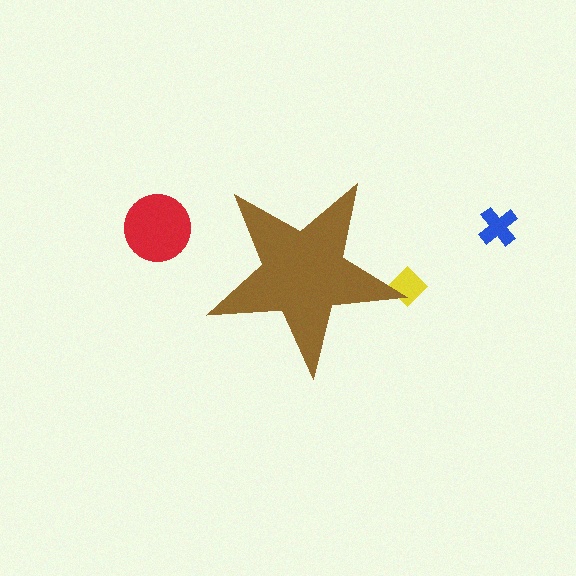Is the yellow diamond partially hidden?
Yes, the yellow diamond is partially hidden behind the brown star.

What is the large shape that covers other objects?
A brown star.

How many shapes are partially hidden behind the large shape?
1 shape is partially hidden.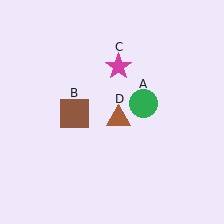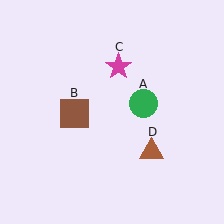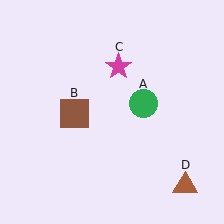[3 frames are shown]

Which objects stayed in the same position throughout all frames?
Green circle (object A) and brown square (object B) and magenta star (object C) remained stationary.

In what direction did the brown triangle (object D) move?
The brown triangle (object D) moved down and to the right.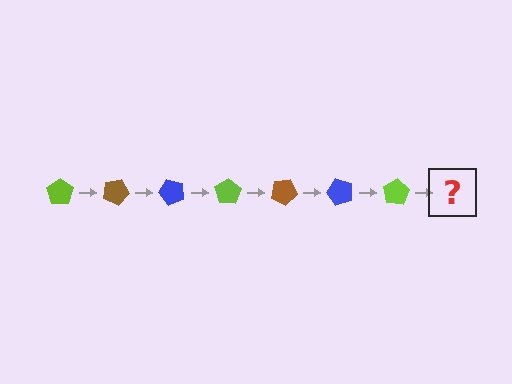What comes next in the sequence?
The next element should be a brown pentagon, rotated 175 degrees from the start.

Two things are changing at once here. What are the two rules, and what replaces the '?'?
The two rules are that it rotates 25 degrees each step and the color cycles through lime, brown, and blue. The '?' should be a brown pentagon, rotated 175 degrees from the start.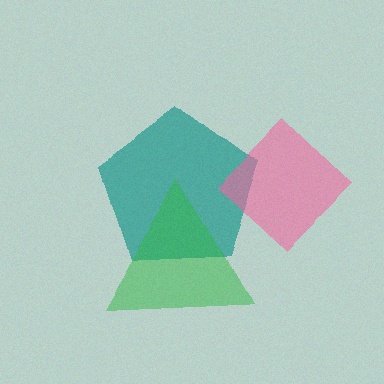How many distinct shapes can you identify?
There are 3 distinct shapes: a teal pentagon, a green triangle, a pink diamond.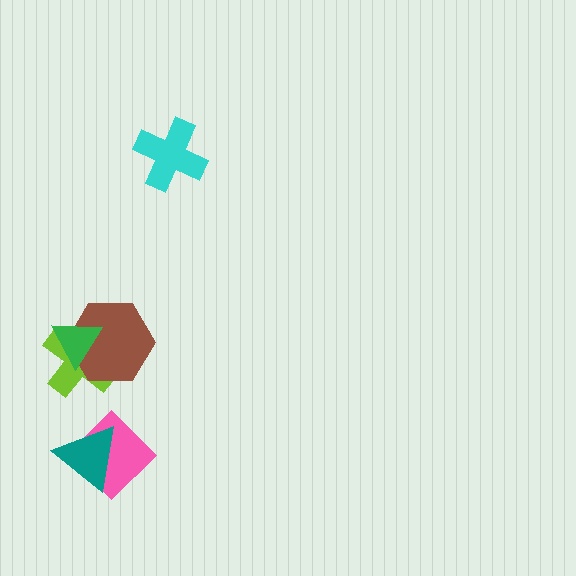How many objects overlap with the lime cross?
2 objects overlap with the lime cross.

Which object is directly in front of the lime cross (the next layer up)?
The brown hexagon is directly in front of the lime cross.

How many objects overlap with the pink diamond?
1 object overlaps with the pink diamond.